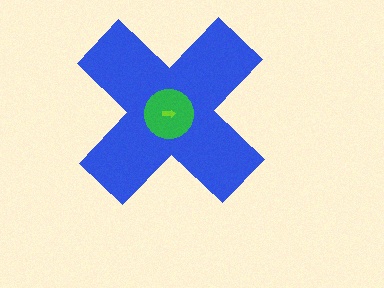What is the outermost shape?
The blue cross.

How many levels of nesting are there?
3.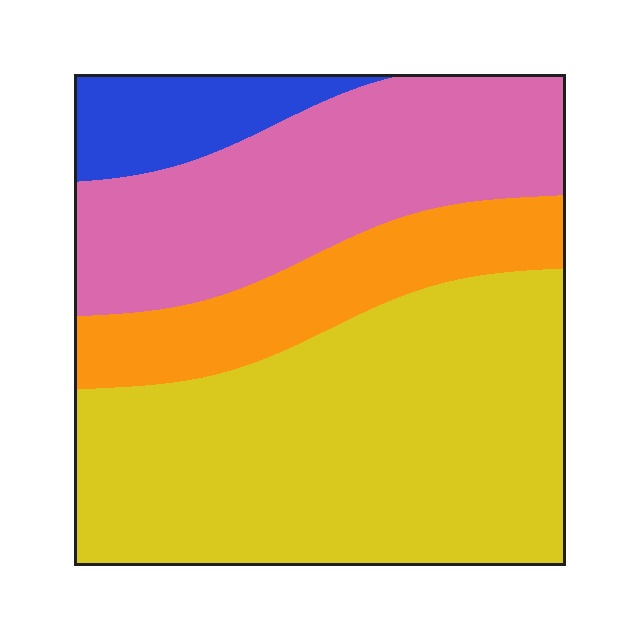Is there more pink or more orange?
Pink.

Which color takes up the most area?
Yellow, at roughly 50%.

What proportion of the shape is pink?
Pink takes up about one quarter (1/4) of the shape.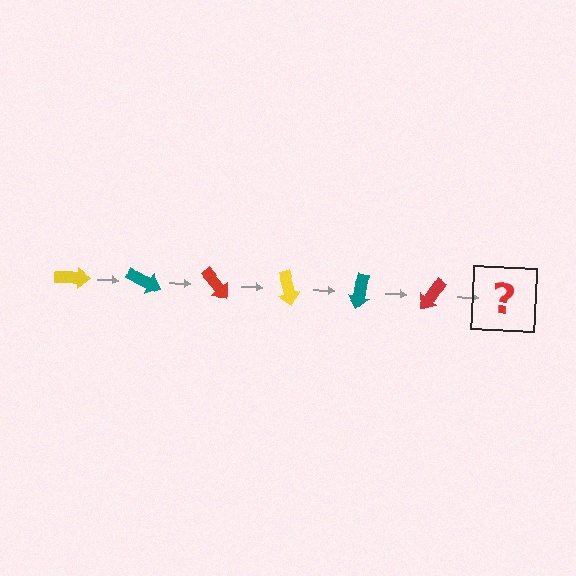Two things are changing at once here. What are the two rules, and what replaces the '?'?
The two rules are that it rotates 25 degrees each step and the color cycles through yellow, teal, and red. The '?' should be a yellow arrow, rotated 150 degrees from the start.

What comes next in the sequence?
The next element should be a yellow arrow, rotated 150 degrees from the start.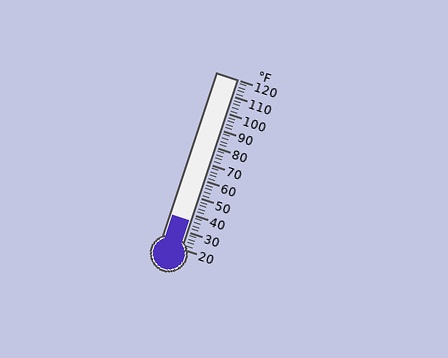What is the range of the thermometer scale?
The thermometer scale ranges from 20°F to 120°F.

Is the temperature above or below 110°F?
The temperature is below 110°F.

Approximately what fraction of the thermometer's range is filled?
The thermometer is filled to approximately 15% of its range.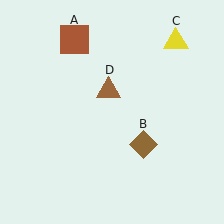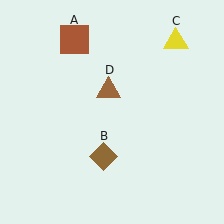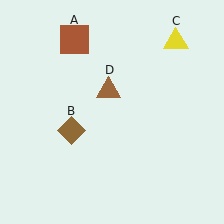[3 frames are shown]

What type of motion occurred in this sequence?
The brown diamond (object B) rotated clockwise around the center of the scene.